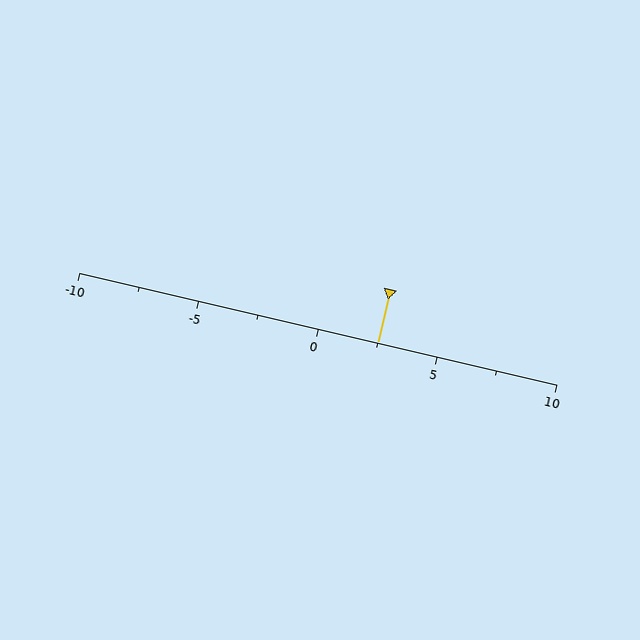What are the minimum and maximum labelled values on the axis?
The axis runs from -10 to 10.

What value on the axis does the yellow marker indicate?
The marker indicates approximately 2.5.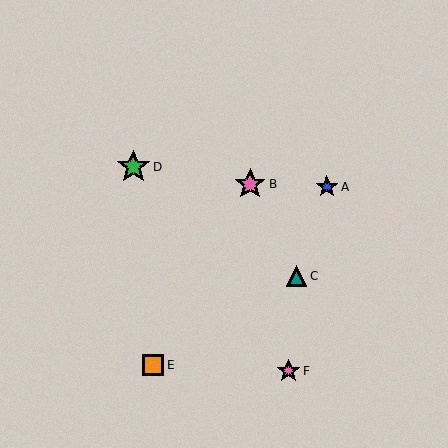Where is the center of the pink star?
The center of the pink star is at (250, 184).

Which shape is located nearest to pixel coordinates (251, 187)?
The pink star (labeled B) at (250, 184) is nearest to that location.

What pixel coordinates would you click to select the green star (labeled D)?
Click at (133, 167) to select the green star D.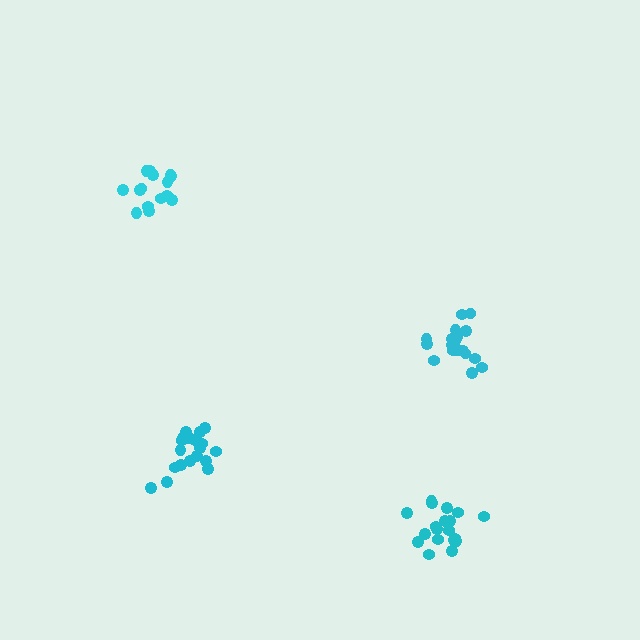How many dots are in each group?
Group 1: 19 dots, Group 2: 19 dots, Group 3: 15 dots, Group 4: 18 dots (71 total).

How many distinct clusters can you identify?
There are 4 distinct clusters.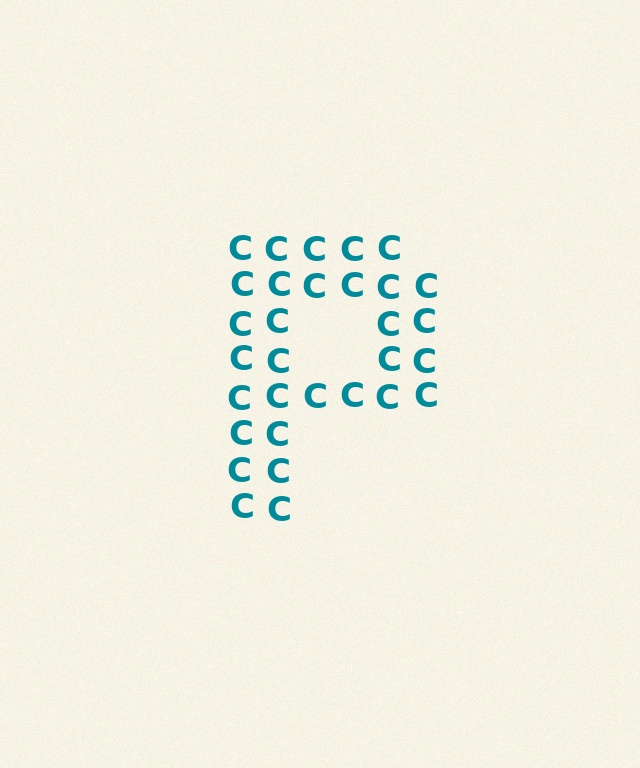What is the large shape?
The large shape is the letter P.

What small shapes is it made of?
It is made of small letter C's.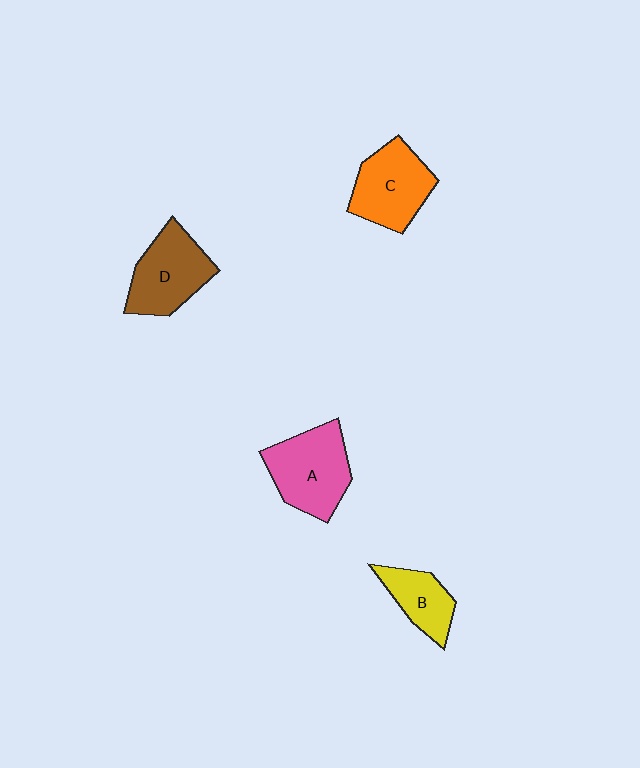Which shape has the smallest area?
Shape B (yellow).